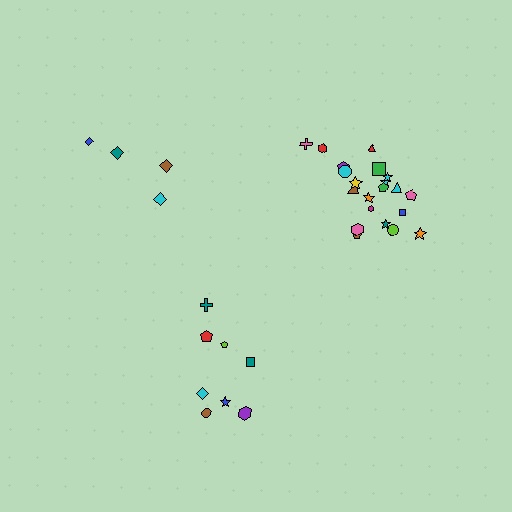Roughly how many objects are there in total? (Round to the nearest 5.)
Roughly 35 objects in total.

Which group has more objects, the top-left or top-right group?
The top-right group.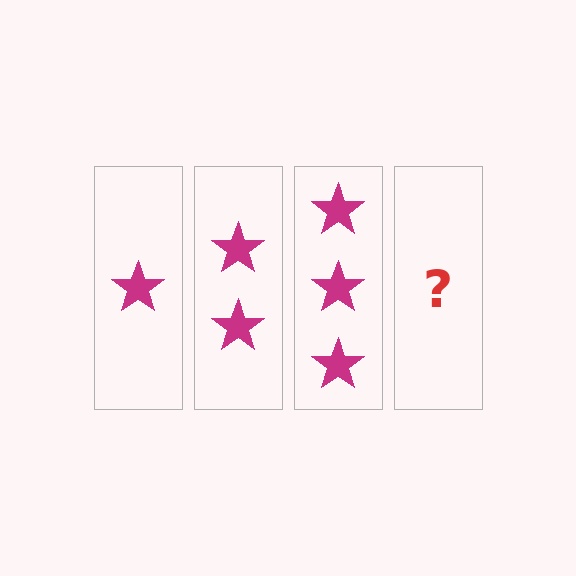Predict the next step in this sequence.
The next step is 4 stars.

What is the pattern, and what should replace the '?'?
The pattern is that each step adds one more star. The '?' should be 4 stars.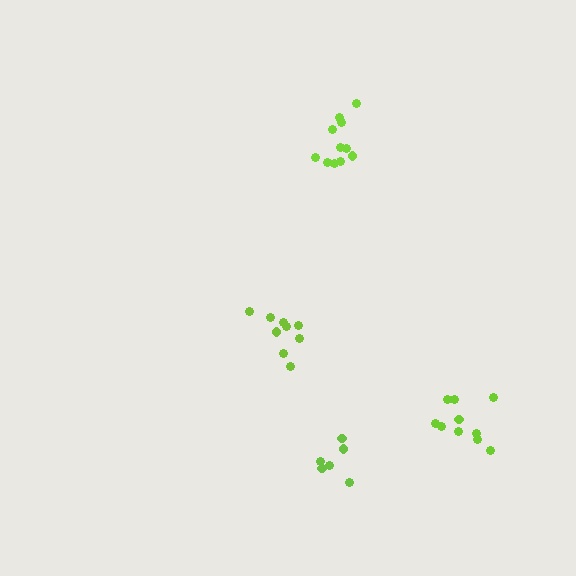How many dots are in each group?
Group 1: 6 dots, Group 2: 11 dots, Group 3: 9 dots, Group 4: 10 dots (36 total).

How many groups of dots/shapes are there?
There are 4 groups.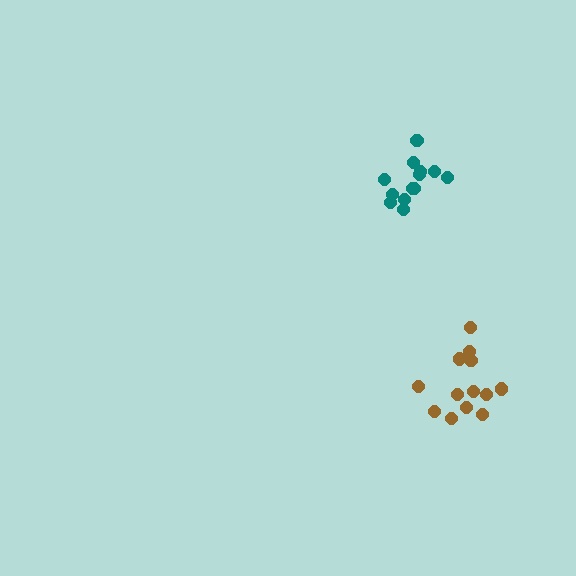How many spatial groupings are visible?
There are 2 spatial groupings.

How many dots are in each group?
Group 1: 13 dots, Group 2: 13 dots (26 total).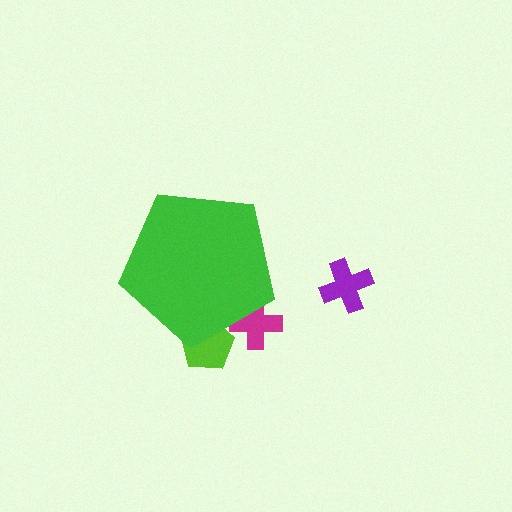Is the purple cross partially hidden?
No, the purple cross is fully visible.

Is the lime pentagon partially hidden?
Yes, the lime pentagon is partially hidden behind the green pentagon.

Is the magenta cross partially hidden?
Yes, the magenta cross is partially hidden behind the green pentagon.